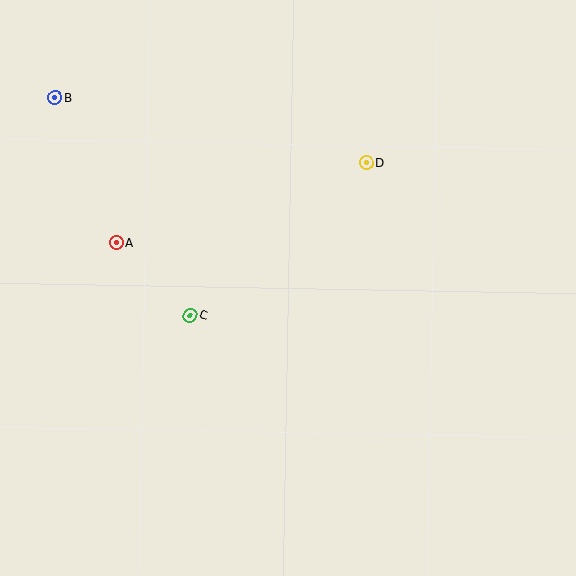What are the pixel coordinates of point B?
Point B is at (55, 98).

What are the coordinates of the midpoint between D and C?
The midpoint between D and C is at (279, 239).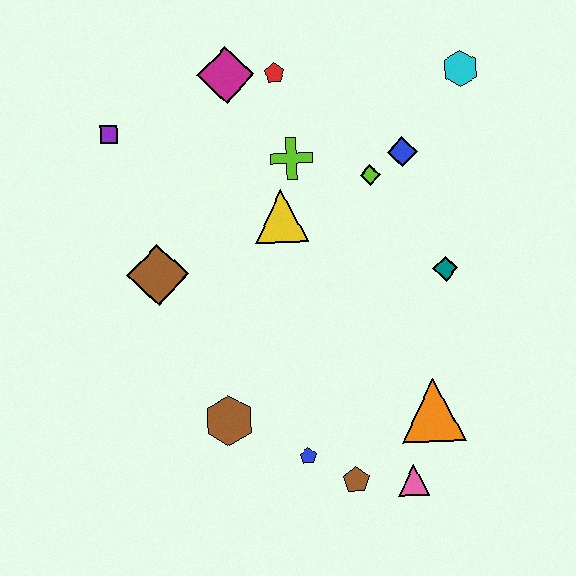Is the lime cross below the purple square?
Yes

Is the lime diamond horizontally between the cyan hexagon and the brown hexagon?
Yes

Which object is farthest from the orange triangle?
The purple square is farthest from the orange triangle.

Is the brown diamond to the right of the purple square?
Yes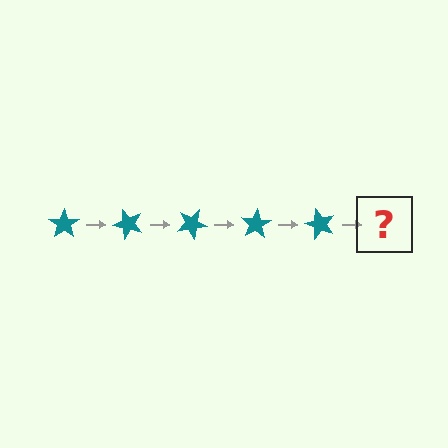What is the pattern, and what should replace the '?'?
The pattern is that the star rotates 50 degrees each step. The '?' should be a teal star rotated 250 degrees.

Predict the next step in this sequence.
The next step is a teal star rotated 250 degrees.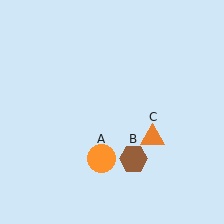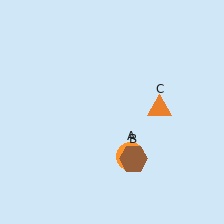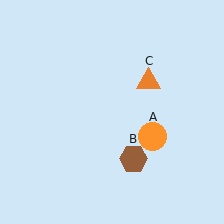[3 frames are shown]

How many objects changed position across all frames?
2 objects changed position: orange circle (object A), orange triangle (object C).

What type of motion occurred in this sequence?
The orange circle (object A), orange triangle (object C) rotated counterclockwise around the center of the scene.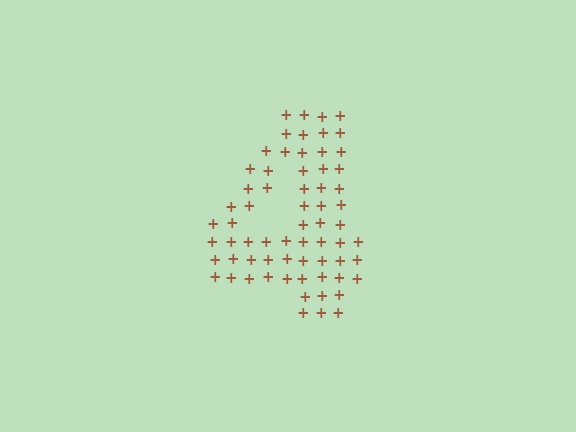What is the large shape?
The large shape is the digit 4.